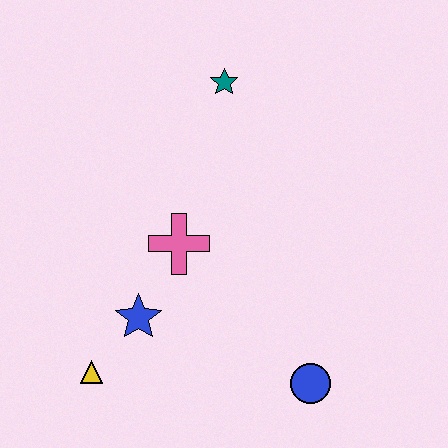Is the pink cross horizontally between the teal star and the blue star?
Yes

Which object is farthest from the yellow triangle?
The teal star is farthest from the yellow triangle.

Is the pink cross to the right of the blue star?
Yes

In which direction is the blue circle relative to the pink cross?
The blue circle is below the pink cross.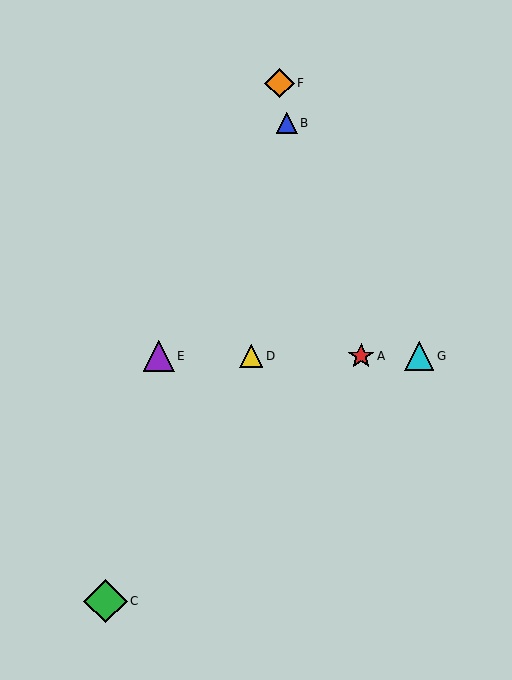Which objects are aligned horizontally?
Objects A, D, E, G are aligned horizontally.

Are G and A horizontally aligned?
Yes, both are at y≈356.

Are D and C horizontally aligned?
No, D is at y≈356 and C is at y≈601.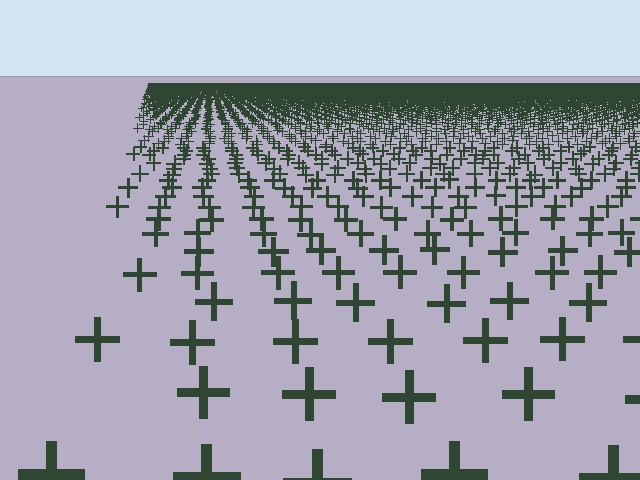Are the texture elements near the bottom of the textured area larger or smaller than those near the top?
Larger. Near the bottom, elements are closer to the viewer and appear at a bigger on-screen size.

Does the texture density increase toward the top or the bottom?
Density increases toward the top.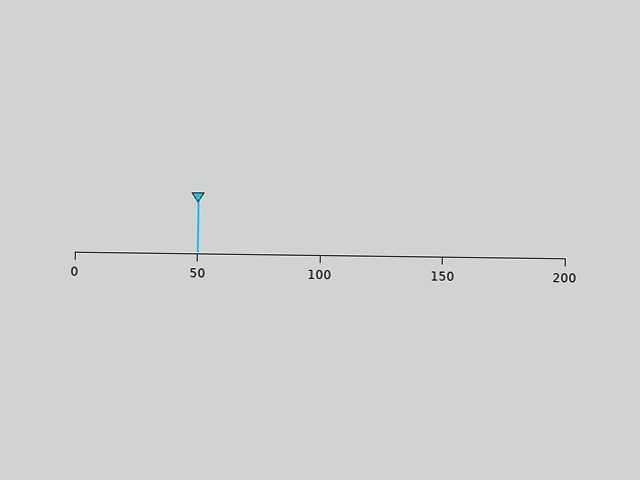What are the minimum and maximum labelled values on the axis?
The axis runs from 0 to 200.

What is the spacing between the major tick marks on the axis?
The major ticks are spaced 50 apart.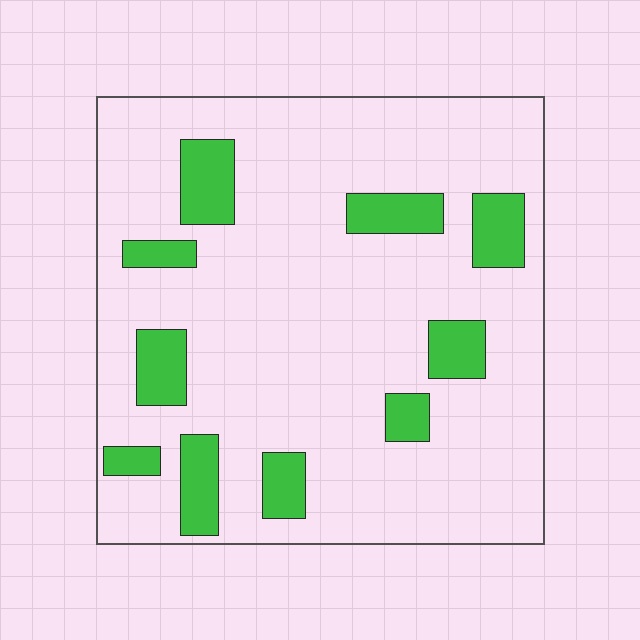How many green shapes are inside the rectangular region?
10.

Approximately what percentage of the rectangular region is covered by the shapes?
Approximately 15%.